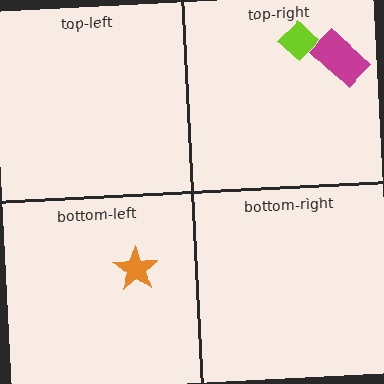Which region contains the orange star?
The bottom-left region.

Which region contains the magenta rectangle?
The top-right region.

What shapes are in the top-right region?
The magenta rectangle, the lime diamond.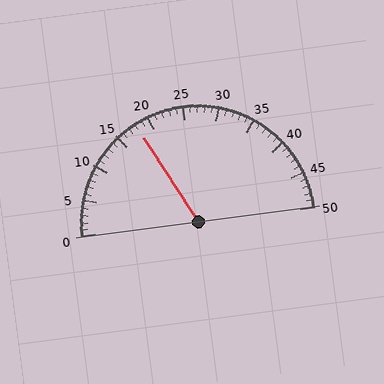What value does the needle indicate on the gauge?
The needle indicates approximately 18.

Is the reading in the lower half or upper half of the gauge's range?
The reading is in the lower half of the range (0 to 50).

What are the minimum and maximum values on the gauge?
The gauge ranges from 0 to 50.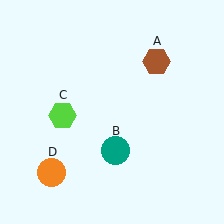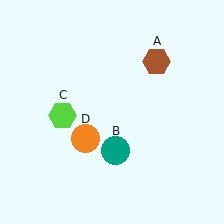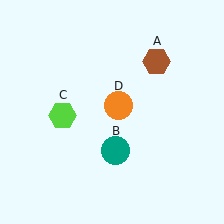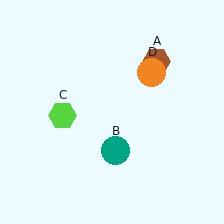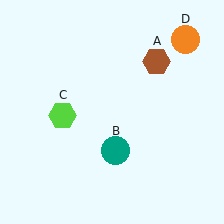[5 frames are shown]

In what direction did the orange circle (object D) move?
The orange circle (object D) moved up and to the right.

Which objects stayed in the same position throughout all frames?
Brown hexagon (object A) and teal circle (object B) and lime hexagon (object C) remained stationary.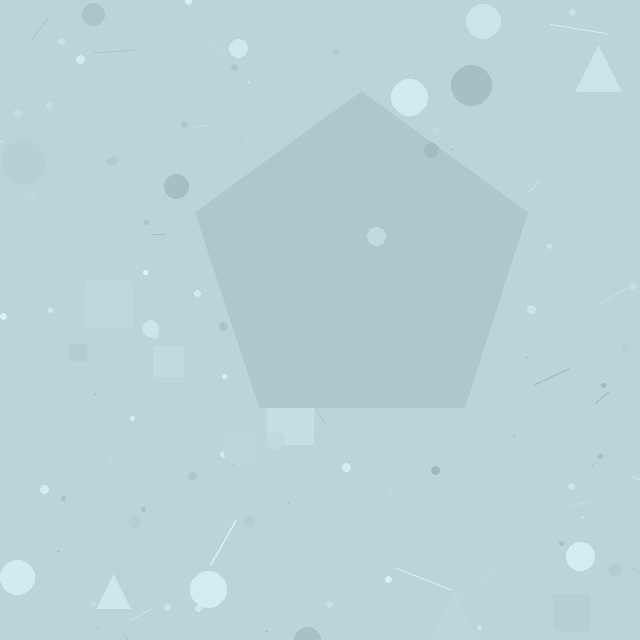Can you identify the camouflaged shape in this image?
The camouflaged shape is a pentagon.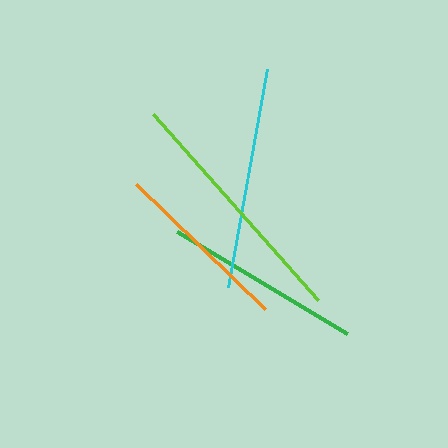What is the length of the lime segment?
The lime segment is approximately 249 pixels long.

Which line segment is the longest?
The lime line is the longest at approximately 249 pixels.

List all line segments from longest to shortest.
From longest to shortest: lime, cyan, green, orange.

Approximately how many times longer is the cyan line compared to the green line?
The cyan line is approximately 1.1 times the length of the green line.